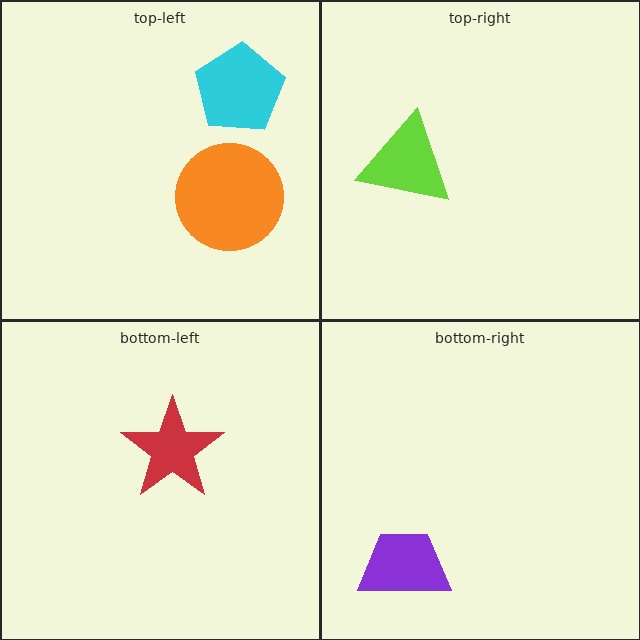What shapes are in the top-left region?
The orange circle, the cyan pentagon.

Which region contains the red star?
The bottom-left region.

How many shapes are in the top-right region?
1.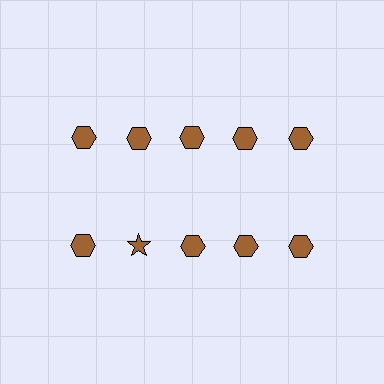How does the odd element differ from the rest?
It has a different shape: star instead of hexagon.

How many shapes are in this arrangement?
There are 10 shapes arranged in a grid pattern.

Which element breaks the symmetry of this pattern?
The brown star in the second row, second from left column breaks the symmetry. All other shapes are brown hexagons.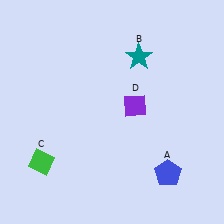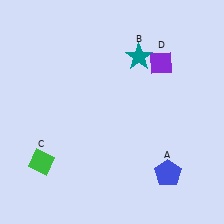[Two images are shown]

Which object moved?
The purple diamond (D) moved up.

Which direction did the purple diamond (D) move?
The purple diamond (D) moved up.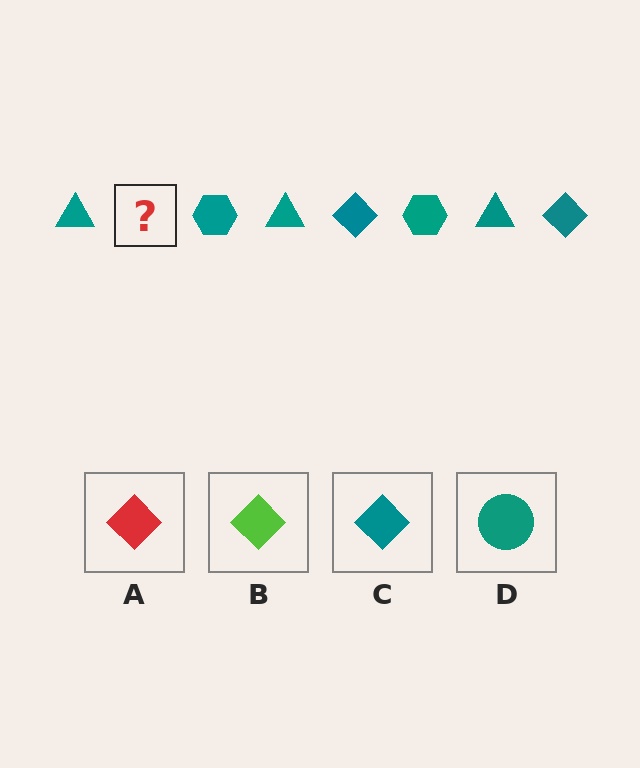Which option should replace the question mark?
Option C.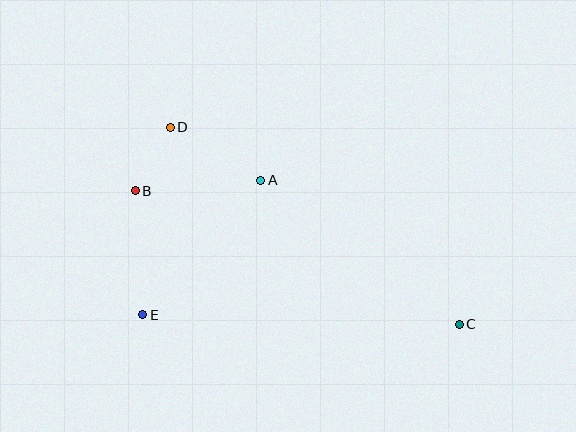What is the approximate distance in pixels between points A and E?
The distance between A and E is approximately 179 pixels.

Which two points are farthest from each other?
Points B and C are farthest from each other.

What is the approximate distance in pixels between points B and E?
The distance between B and E is approximately 124 pixels.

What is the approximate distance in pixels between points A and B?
The distance between A and B is approximately 126 pixels.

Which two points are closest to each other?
Points B and D are closest to each other.